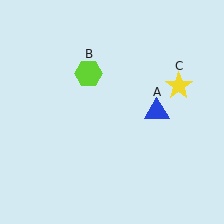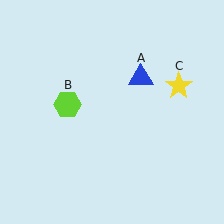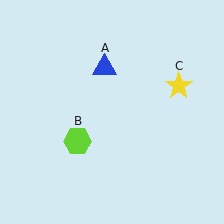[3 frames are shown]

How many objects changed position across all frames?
2 objects changed position: blue triangle (object A), lime hexagon (object B).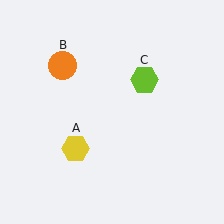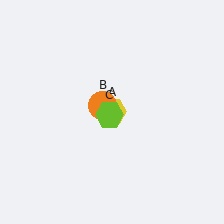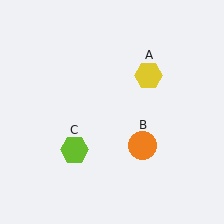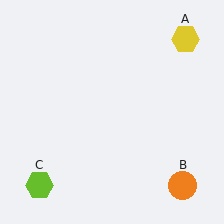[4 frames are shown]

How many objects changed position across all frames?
3 objects changed position: yellow hexagon (object A), orange circle (object B), lime hexagon (object C).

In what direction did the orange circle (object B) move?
The orange circle (object B) moved down and to the right.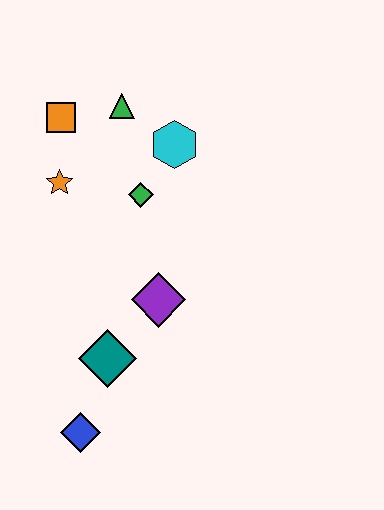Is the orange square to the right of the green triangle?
No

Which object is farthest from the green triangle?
The blue diamond is farthest from the green triangle.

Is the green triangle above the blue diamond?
Yes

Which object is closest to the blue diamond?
The teal diamond is closest to the blue diamond.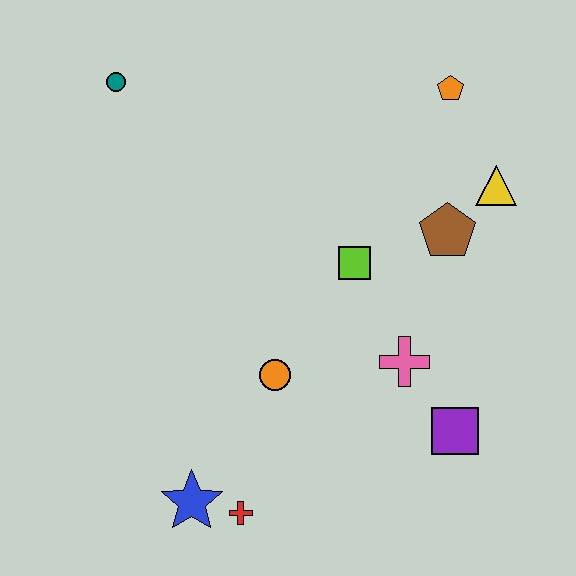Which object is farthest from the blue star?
The orange pentagon is farthest from the blue star.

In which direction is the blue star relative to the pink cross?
The blue star is to the left of the pink cross.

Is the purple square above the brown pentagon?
No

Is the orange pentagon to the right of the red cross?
Yes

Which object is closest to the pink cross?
The purple square is closest to the pink cross.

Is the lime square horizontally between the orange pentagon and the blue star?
Yes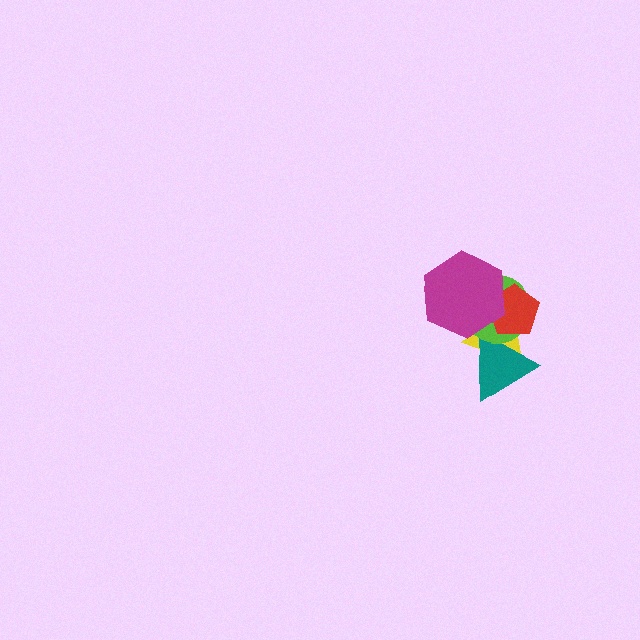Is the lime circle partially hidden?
Yes, it is partially covered by another shape.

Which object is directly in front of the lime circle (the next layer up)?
The red pentagon is directly in front of the lime circle.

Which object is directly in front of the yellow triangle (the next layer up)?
The teal triangle is directly in front of the yellow triangle.